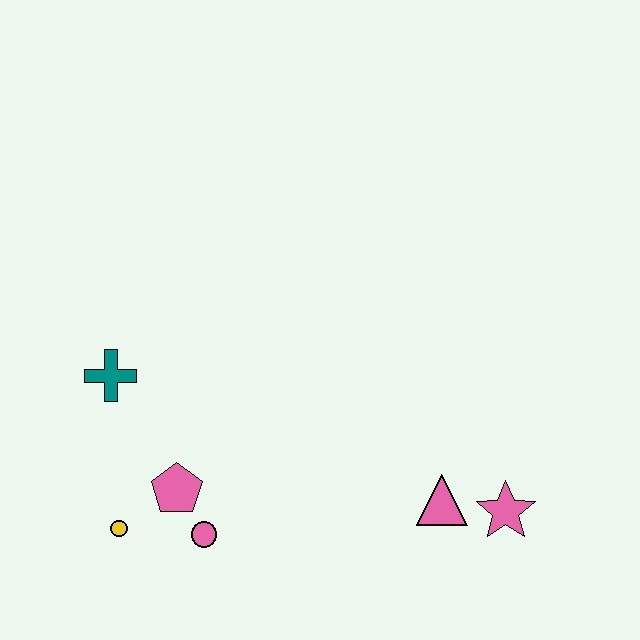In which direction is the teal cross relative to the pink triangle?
The teal cross is to the left of the pink triangle.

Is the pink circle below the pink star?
Yes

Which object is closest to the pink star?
The pink triangle is closest to the pink star.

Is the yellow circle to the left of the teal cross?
No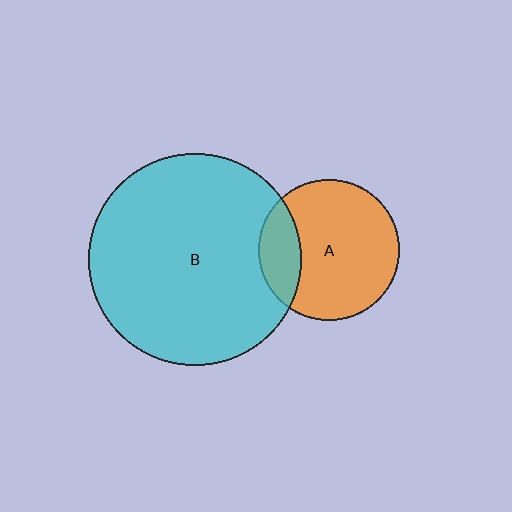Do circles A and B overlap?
Yes.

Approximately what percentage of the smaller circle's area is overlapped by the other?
Approximately 20%.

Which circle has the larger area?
Circle B (cyan).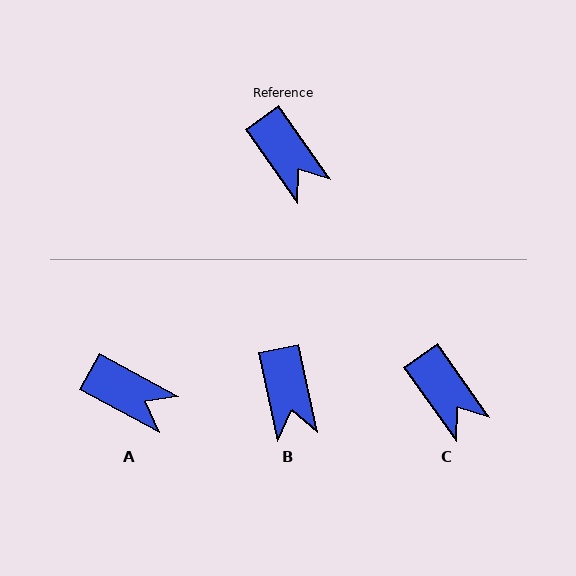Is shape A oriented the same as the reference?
No, it is off by about 26 degrees.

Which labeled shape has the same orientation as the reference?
C.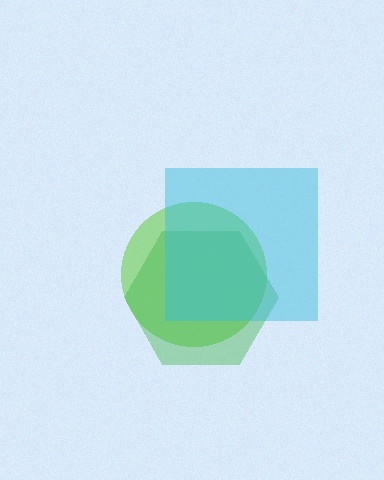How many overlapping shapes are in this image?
There are 3 overlapping shapes in the image.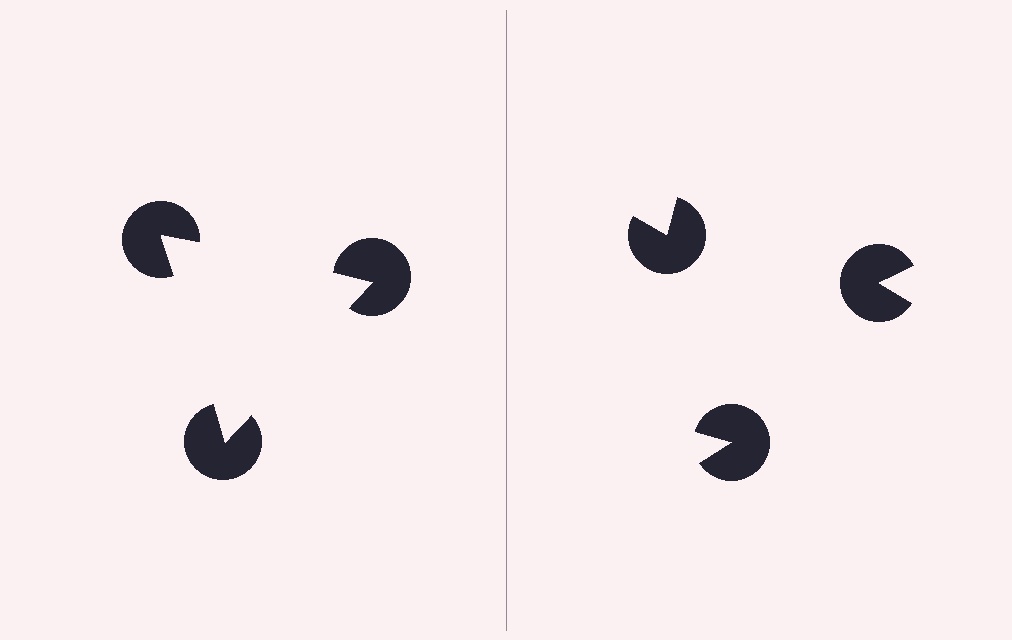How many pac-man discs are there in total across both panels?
6 — 3 on each side.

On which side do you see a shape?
An illusory triangle appears on the left side. On the right side the wedge cuts are rotated, so no coherent shape forms.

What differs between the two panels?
The pac-man discs are positioned identically on both sides; only the wedge orientations differ. On the left they align to a triangle; on the right they are misaligned.